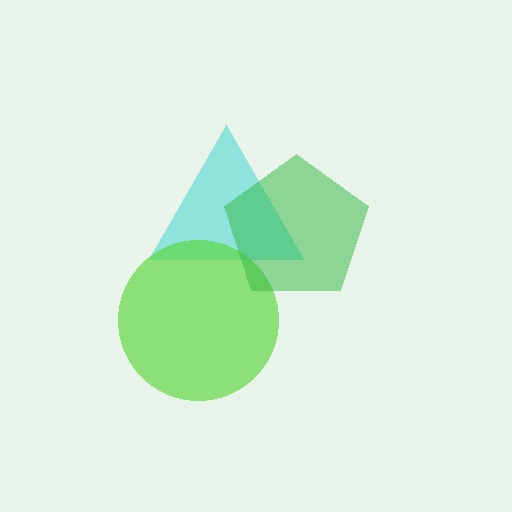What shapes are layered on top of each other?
The layered shapes are: a cyan triangle, a lime circle, a green pentagon.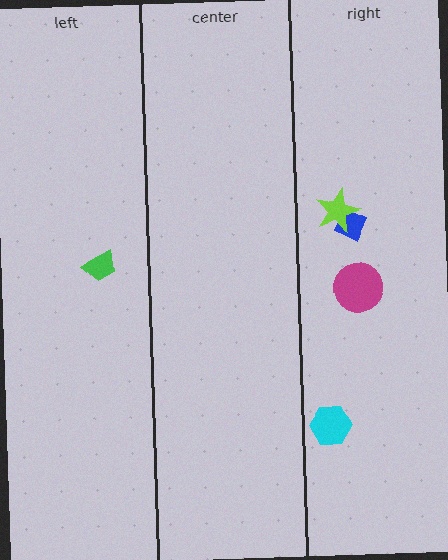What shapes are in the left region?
The green trapezoid.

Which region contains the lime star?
The right region.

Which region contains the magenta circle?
The right region.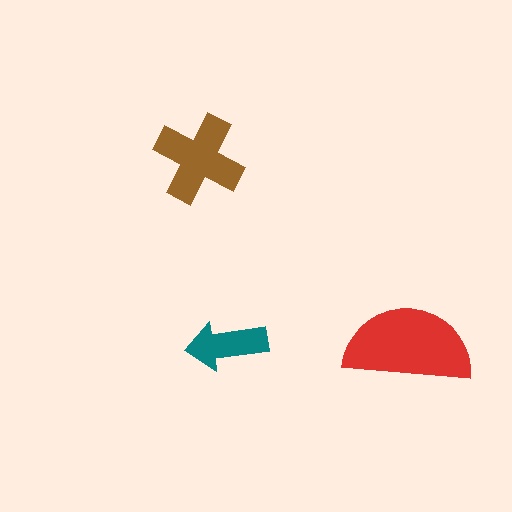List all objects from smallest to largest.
The teal arrow, the brown cross, the red semicircle.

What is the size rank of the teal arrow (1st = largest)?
3rd.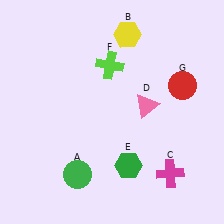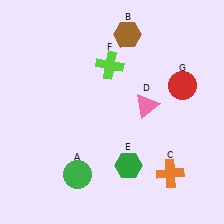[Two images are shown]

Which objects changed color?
B changed from yellow to brown. C changed from magenta to orange.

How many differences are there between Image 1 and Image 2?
There are 2 differences between the two images.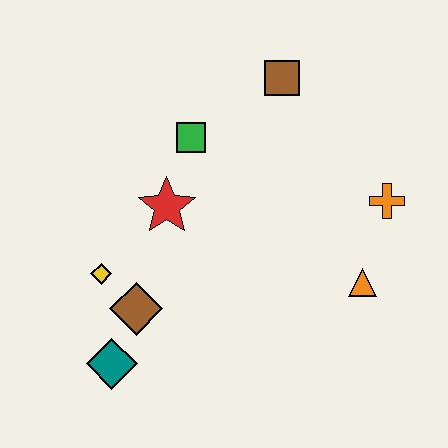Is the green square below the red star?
No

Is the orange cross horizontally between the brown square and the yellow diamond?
No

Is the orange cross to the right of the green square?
Yes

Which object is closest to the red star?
The green square is closest to the red star.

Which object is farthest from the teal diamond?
The brown square is farthest from the teal diamond.